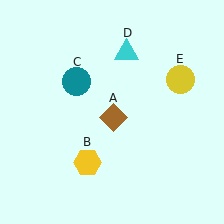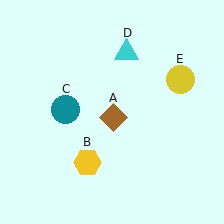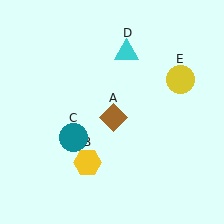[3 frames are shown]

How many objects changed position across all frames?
1 object changed position: teal circle (object C).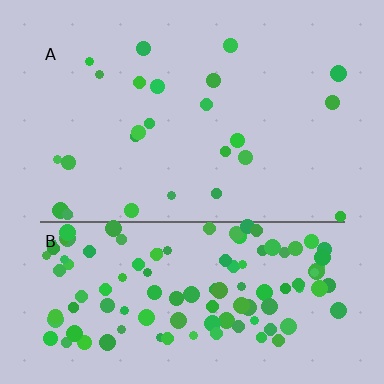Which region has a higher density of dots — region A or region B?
B (the bottom).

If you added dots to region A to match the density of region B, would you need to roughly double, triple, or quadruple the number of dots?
Approximately quadruple.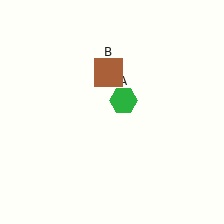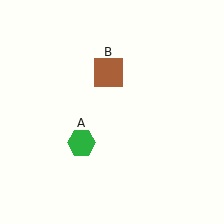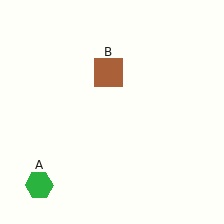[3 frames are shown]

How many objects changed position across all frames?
1 object changed position: green hexagon (object A).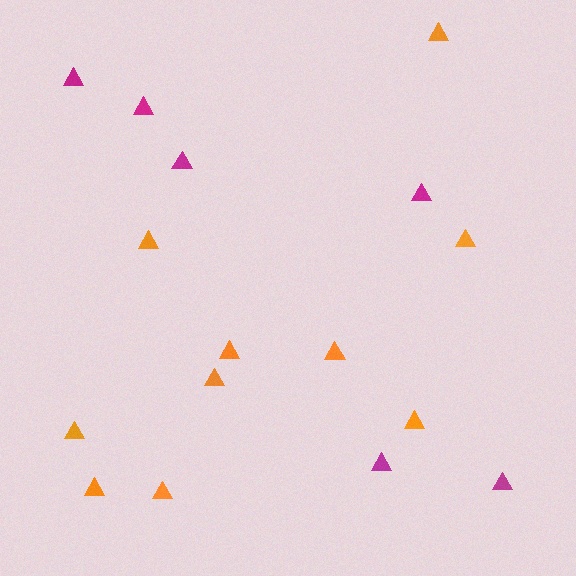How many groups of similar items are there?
There are 2 groups: one group of magenta triangles (6) and one group of orange triangles (10).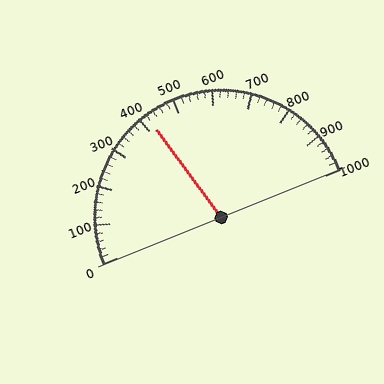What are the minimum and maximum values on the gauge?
The gauge ranges from 0 to 1000.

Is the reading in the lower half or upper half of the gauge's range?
The reading is in the lower half of the range (0 to 1000).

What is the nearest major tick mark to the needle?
The nearest major tick mark is 400.